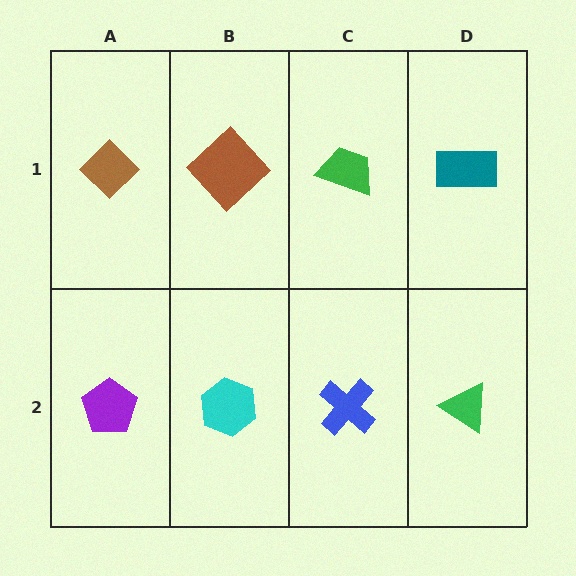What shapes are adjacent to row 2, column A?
A brown diamond (row 1, column A), a cyan hexagon (row 2, column B).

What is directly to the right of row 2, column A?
A cyan hexagon.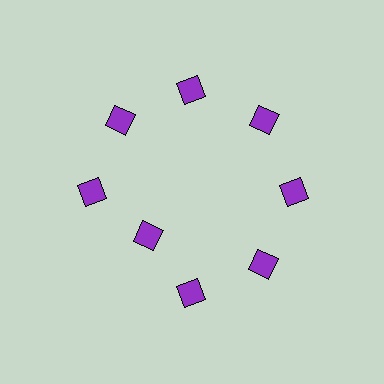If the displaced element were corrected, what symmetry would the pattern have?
It would have 8-fold rotational symmetry — the pattern would map onto itself every 45 degrees.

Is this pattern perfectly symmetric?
No. The 8 purple diamonds are arranged in a ring, but one element near the 8 o'clock position is pulled inward toward the center, breaking the 8-fold rotational symmetry.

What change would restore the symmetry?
The symmetry would be restored by moving it outward, back onto the ring so that all 8 diamonds sit at equal angles and equal distance from the center.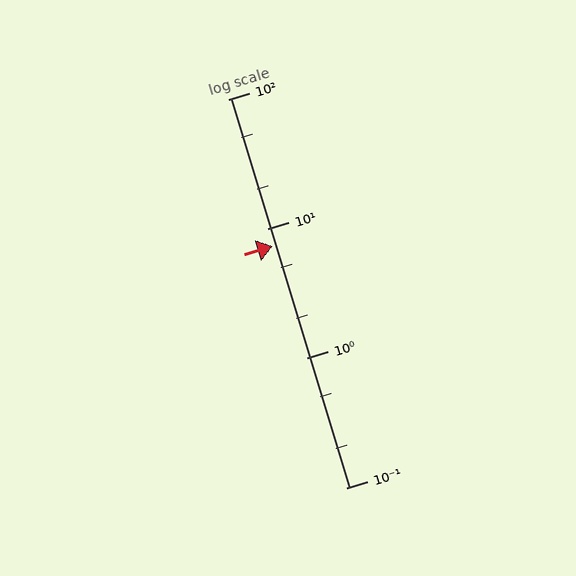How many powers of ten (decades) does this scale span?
The scale spans 3 decades, from 0.1 to 100.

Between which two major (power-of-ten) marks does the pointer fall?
The pointer is between 1 and 10.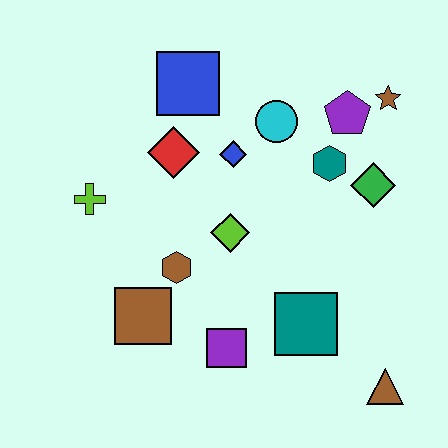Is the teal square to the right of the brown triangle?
No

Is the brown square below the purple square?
No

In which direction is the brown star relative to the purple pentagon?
The brown star is to the right of the purple pentagon.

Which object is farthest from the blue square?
The brown triangle is farthest from the blue square.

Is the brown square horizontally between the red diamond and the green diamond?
No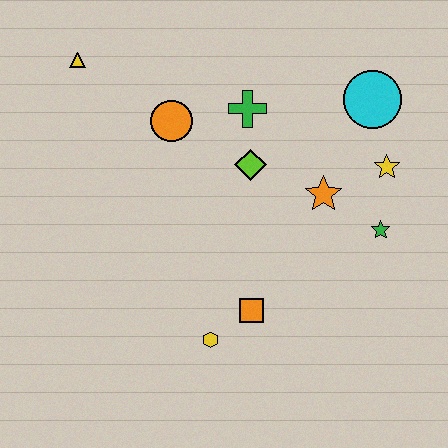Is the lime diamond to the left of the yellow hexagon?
No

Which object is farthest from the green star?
The yellow triangle is farthest from the green star.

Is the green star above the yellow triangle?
No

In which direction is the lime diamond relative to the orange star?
The lime diamond is to the left of the orange star.